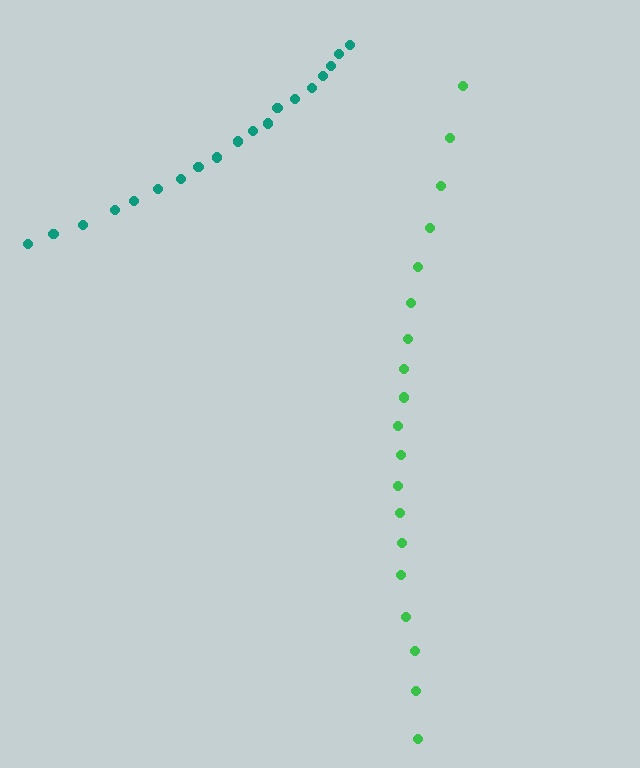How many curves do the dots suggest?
There are 2 distinct paths.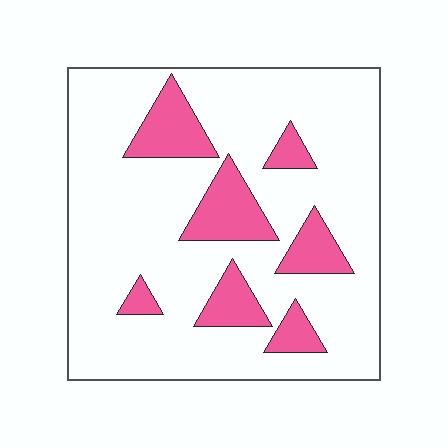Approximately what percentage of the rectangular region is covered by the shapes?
Approximately 20%.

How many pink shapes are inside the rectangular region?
7.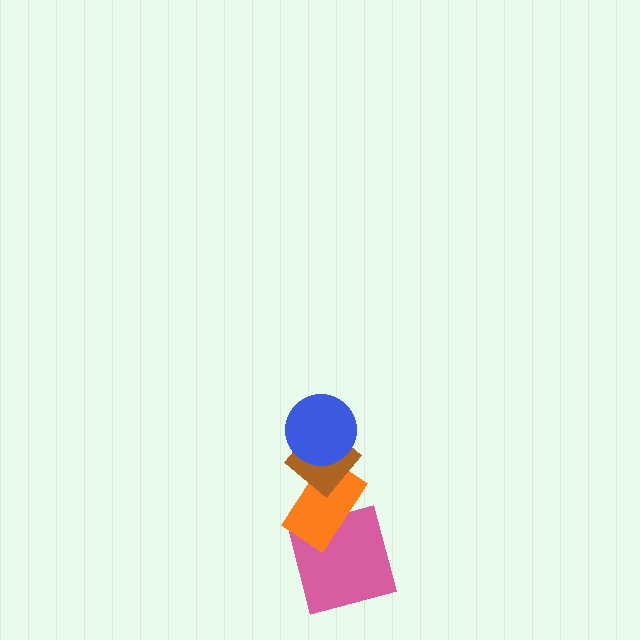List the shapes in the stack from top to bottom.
From top to bottom: the blue circle, the brown diamond, the orange rectangle, the pink square.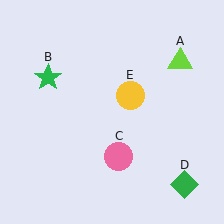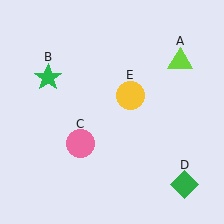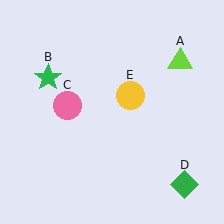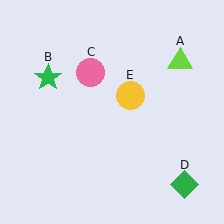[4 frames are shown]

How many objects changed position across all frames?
1 object changed position: pink circle (object C).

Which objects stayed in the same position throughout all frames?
Lime triangle (object A) and green star (object B) and green diamond (object D) and yellow circle (object E) remained stationary.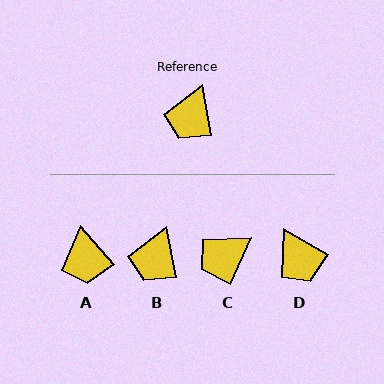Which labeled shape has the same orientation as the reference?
B.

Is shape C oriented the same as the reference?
No, it is off by about 34 degrees.